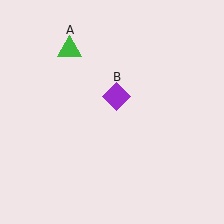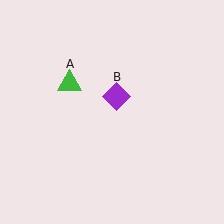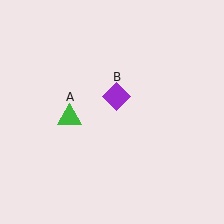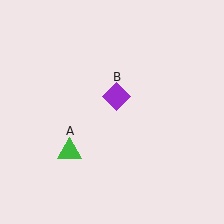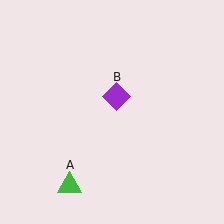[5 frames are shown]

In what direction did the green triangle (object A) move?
The green triangle (object A) moved down.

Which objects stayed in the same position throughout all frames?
Purple diamond (object B) remained stationary.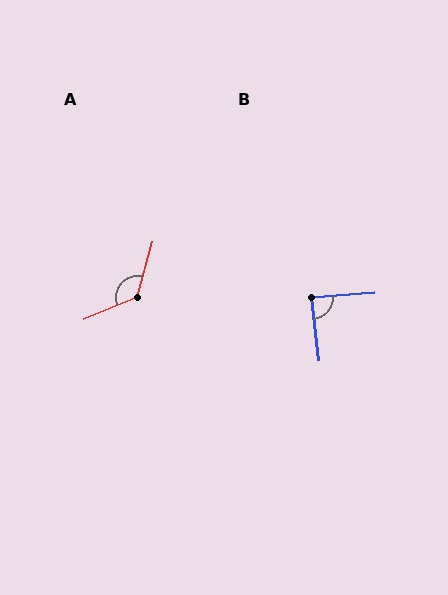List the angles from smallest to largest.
B (87°), A (128°).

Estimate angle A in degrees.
Approximately 128 degrees.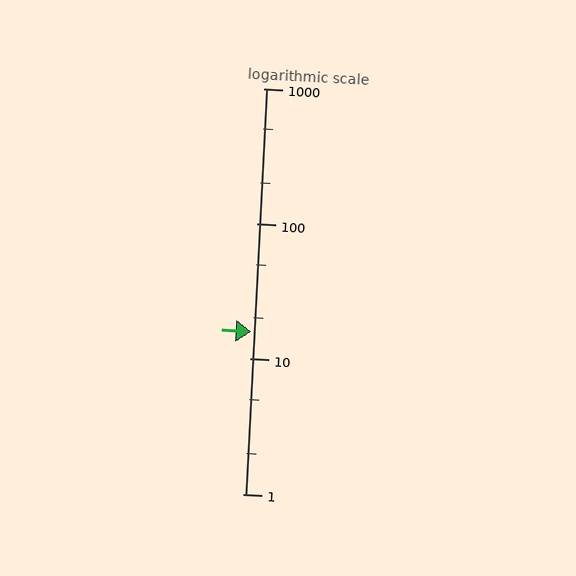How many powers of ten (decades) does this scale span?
The scale spans 3 decades, from 1 to 1000.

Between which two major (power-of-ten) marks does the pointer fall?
The pointer is between 10 and 100.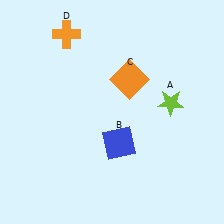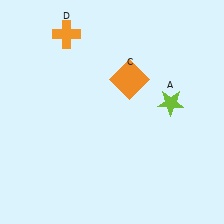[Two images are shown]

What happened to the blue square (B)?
The blue square (B) was removed in Image 2. It was in the bottom-right area of Image 1.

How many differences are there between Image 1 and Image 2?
There is 1 difference between the two images.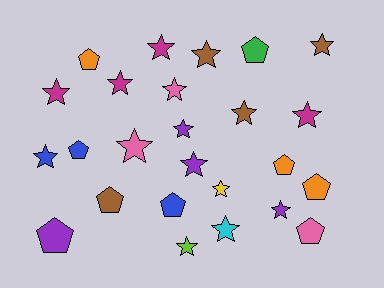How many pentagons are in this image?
There are 9 pentagons.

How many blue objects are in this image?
There are 3 blue objects.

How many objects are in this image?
There are 25 objects.